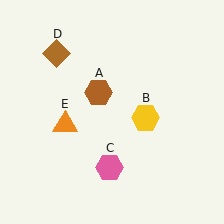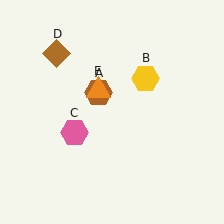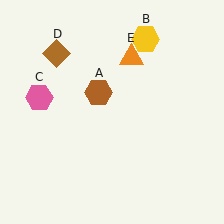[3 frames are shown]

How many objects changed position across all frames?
3 objects changed position: yellow hexagon (object B), pink hexagon (object C), orange triangle (object E).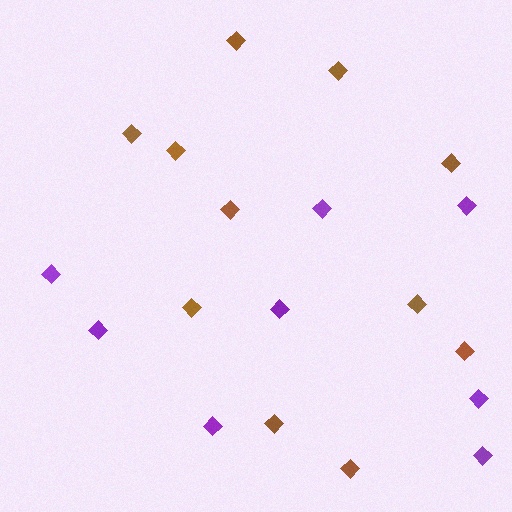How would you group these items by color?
There are 2 groups: one group of brown diamonds (11) and one group of purple diamonds (8).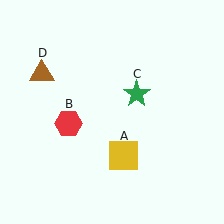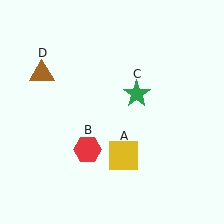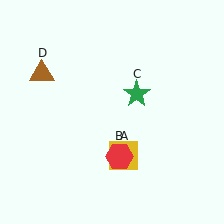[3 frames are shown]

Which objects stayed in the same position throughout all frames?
Yellow square (object A) and green star (object C) and brown triangle (object D) remained stationary.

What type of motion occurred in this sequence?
The red hexagon (object B) rotated counterclockwise around the center of the scene.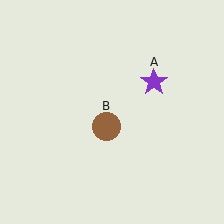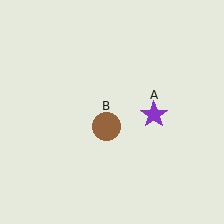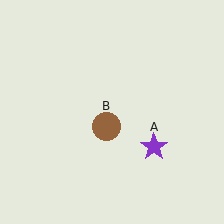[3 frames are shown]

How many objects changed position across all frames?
1 object changed position: purple star (object A).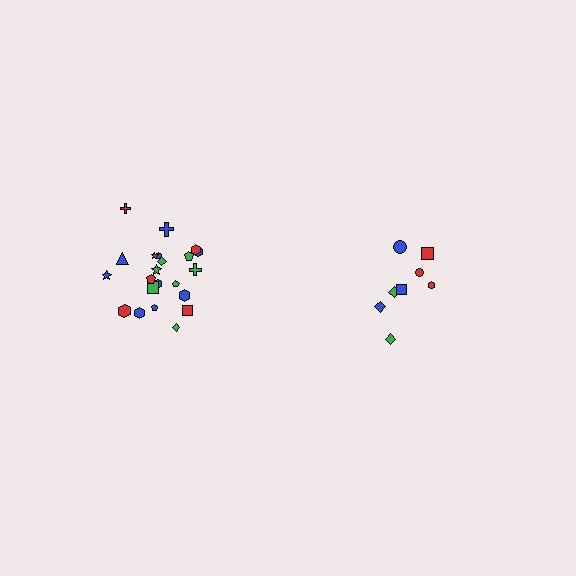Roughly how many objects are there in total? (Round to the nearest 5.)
Roughly 30 objects in total.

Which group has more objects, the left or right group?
The left group.